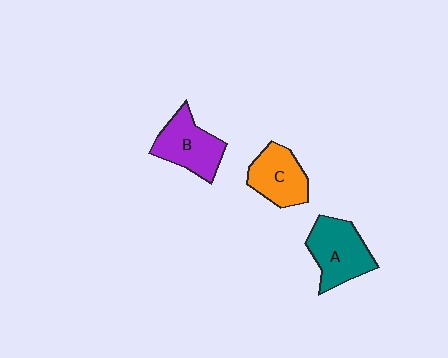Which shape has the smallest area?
Shape C (orange).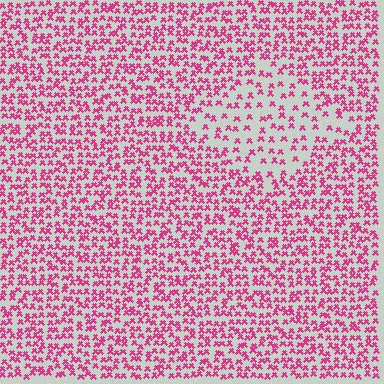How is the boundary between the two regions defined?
The boundary is defined by a change in element density (approximately 2.1x ratio). All elements are the same color, size, and shape.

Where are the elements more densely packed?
The elements are more densely packed outside the diamond boundary.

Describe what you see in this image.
The image contains small magenta elements arranged at two different densities. A diamond-shaped region is visible where the elements are less densely packed than the surrounding area.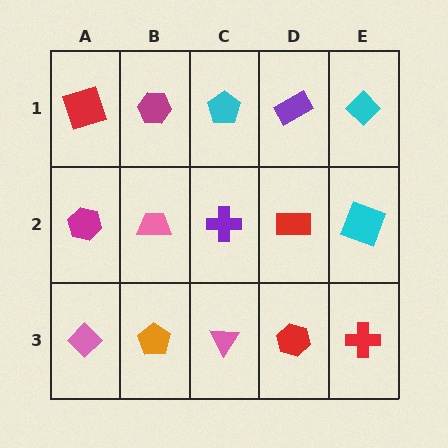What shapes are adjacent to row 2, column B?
A magenta hexagon (row 1, column B), an orange pentagon (row 3, column B), a magenta hexagon (row 2, column A), a purple cross (row 2, column C).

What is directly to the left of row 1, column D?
A cyan pentagon.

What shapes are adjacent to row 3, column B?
A pink trapezoid (row 2, column B), a pink diamond (row 3, column A), a pink triangle (row 3, column C).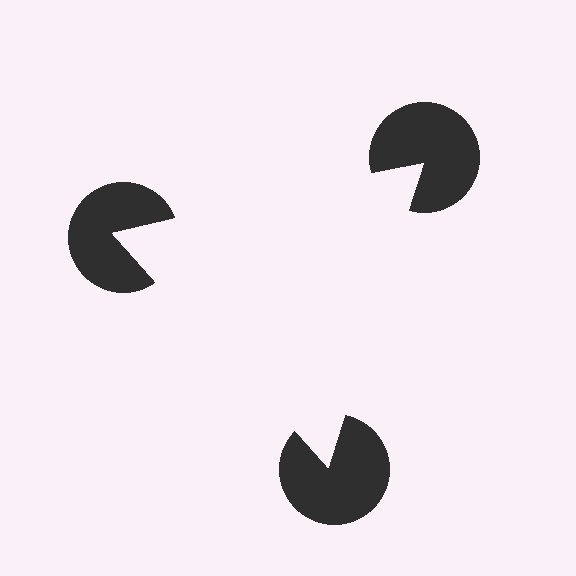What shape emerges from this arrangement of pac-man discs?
An illusory triangle — its edges are inferred from the aligned wedge cuts in the pac-man discs, not physically drawn.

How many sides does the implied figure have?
3 sides.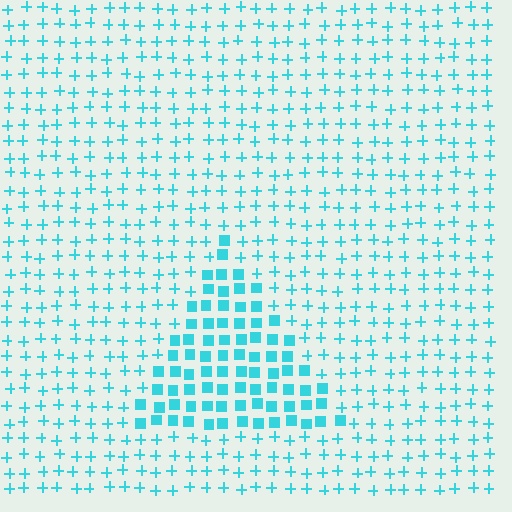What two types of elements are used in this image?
The image uses squares inside the triangle region and plus signs outside it.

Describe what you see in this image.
The image is filled with small cyan elements arranged in a uniform grid. A triangle-shaped region contains squares, while the surrounding area contains plus signs. The boundary is defined purely by the change in element shape.